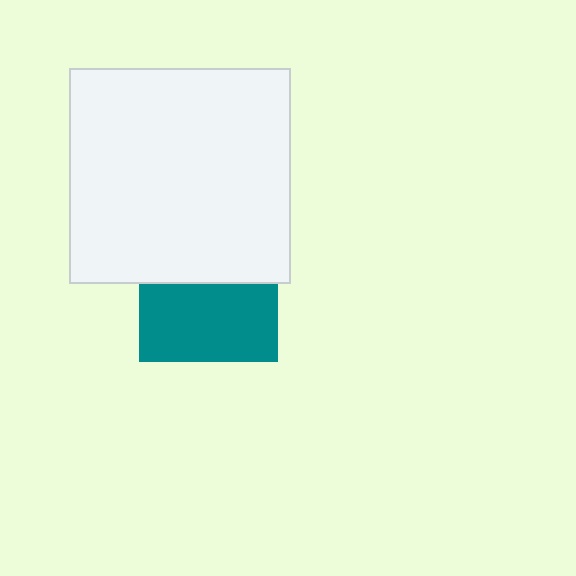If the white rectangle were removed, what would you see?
You would see the complete teal square.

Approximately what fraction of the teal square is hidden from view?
Roughly 43% of the teal square is hidden behind the white rectangle.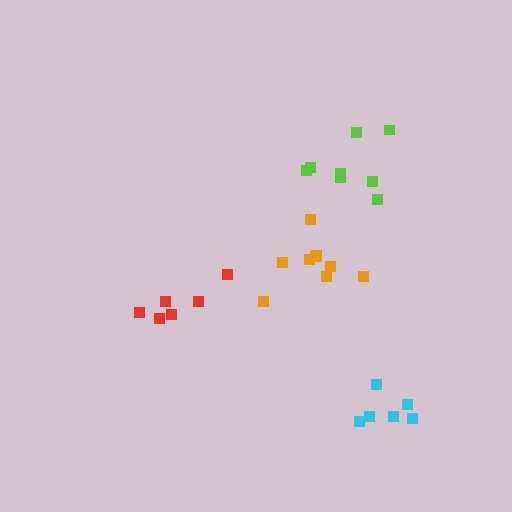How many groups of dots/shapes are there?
There are 4 groups.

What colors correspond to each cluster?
The clusters are colored: lime, red, cyan, orange.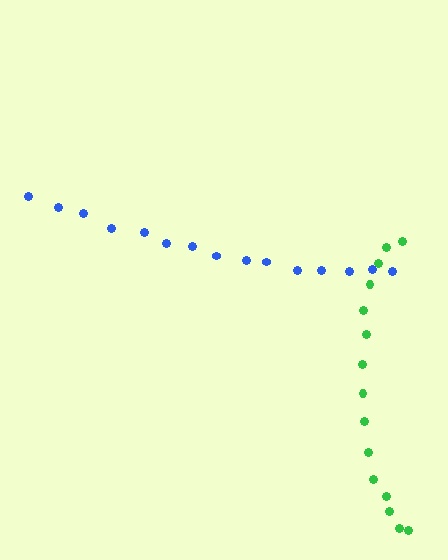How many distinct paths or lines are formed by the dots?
There are 2 distinct paths.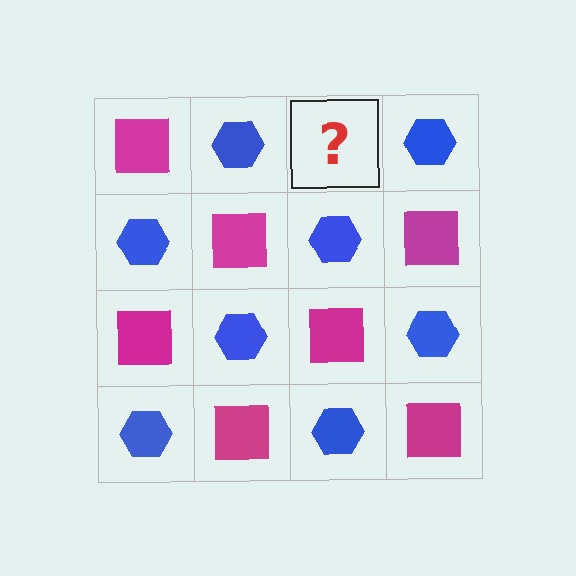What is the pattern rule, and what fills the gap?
The rule is that it alternates magenta square and blue hexagon in a checkerboard pattern. The gap should be filled with a magenta square.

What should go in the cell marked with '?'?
The missing cell should contain a magenta square.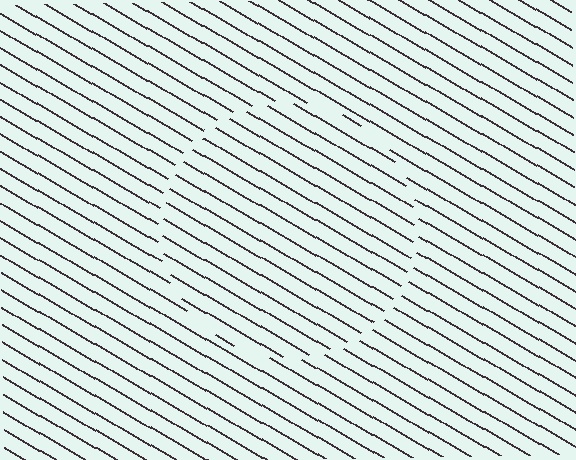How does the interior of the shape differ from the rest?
The interior of the shape contains the same grating, shifted by half a period — the contour is defined by the phase discontinuity where line-ends from the inner and outer gratings abut.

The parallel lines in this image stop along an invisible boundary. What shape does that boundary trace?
An illusory circle. The interior of the shape contains the same grating, shifted by half a period — the contour is defined by the phase discontinuity where line-ends from the inner and outer gratings abut.